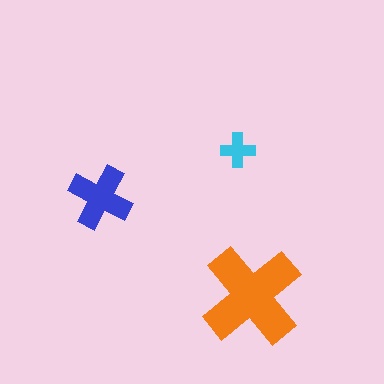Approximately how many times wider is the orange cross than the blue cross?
About 1.5 times wider.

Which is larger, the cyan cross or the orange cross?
The orange one.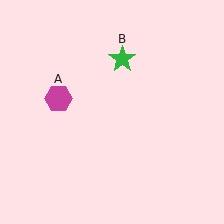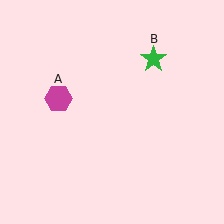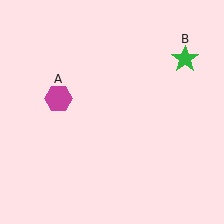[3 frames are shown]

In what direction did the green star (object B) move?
The green star (object B) moved right.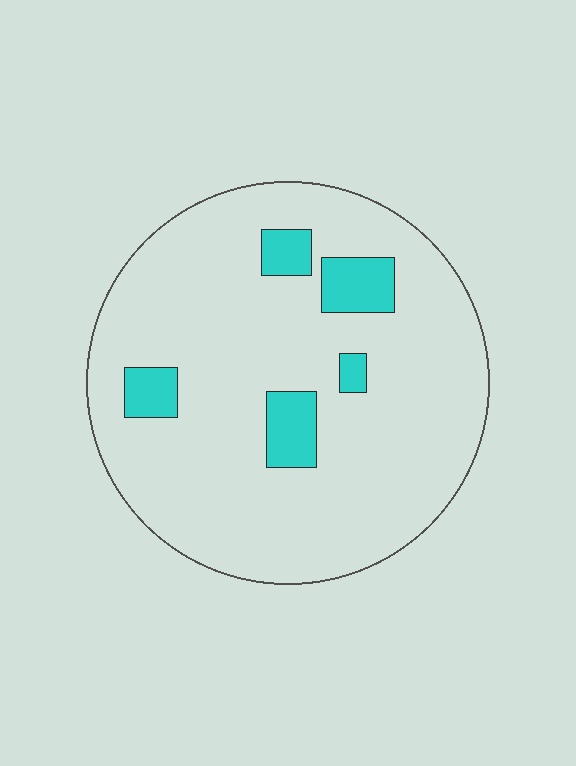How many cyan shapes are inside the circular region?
5.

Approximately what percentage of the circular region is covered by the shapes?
Approximately 10%.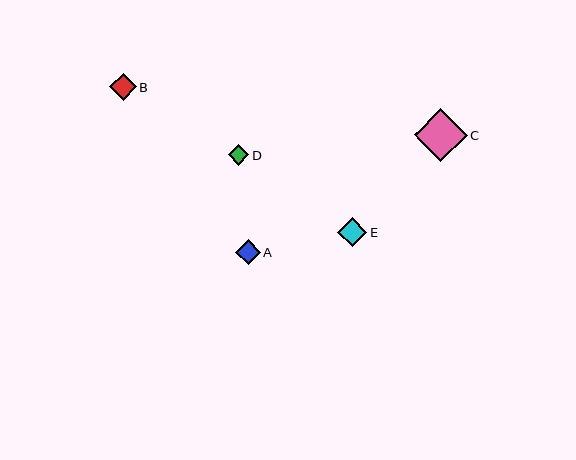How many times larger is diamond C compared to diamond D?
Diamond C is approximately 2.6 times the size of diamond D.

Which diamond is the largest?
Diamond C is the largest with a size of approximately 53 pixels.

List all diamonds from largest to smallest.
From largest to smallest: C, E, B, A, D.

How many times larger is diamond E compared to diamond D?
Diamond E is approximately 1.4 times the size of diamond D.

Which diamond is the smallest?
Diamond D is the smallest with a size of approximately 20 pixels.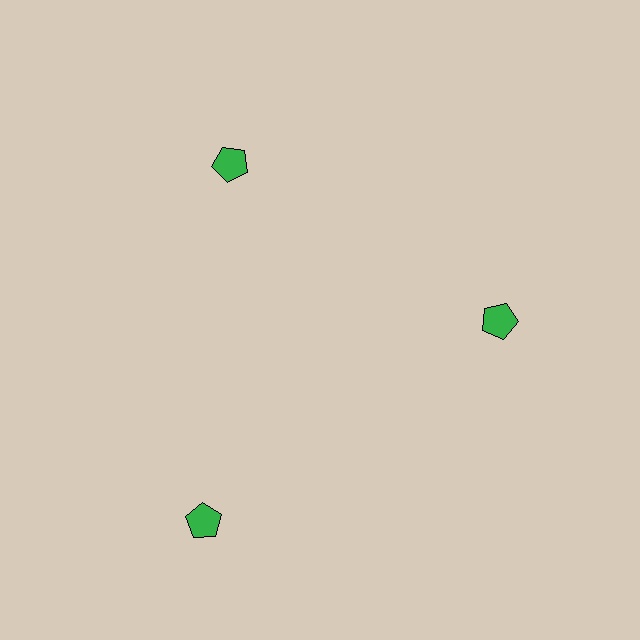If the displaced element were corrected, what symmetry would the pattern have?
It would have 3-fold rotational symmetry — the pattern would map onto itself every 120 degrees.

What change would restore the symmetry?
The symmetry would be restored by moving it inward, back onto the ring so that all 3 pentagons sit at equal angles and equal distance from the center.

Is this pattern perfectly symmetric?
No. The 3 green pentagons are arranged in a ring, but one element near the 7 o'clock position is pushed outward from the center, breaking the 3-fold rotational symmetry.